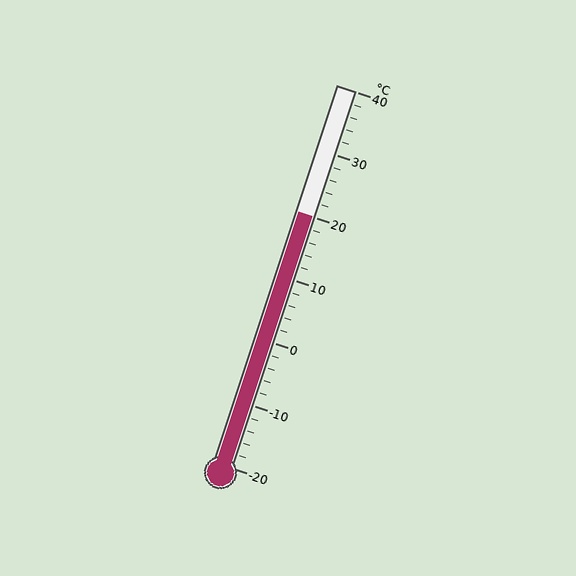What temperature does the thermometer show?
The thermometer shows approximately 20°C.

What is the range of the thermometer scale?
The thermometer scale ranges from -20°C to 40°C.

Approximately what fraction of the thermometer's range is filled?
The thermometer is filled to approximately 65% of its range.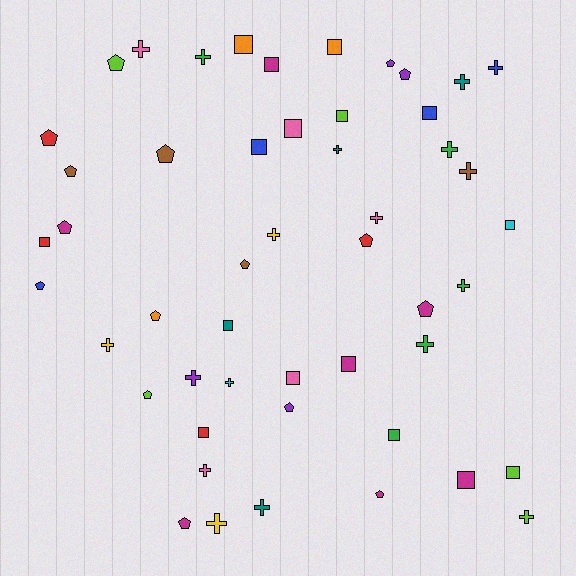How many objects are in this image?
There are 50 objects.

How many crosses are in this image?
There are 18 crosses.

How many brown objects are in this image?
There are 4 brown objects.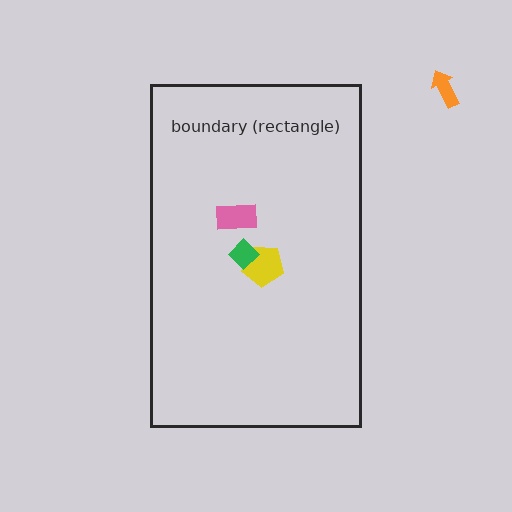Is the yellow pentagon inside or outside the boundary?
Inside.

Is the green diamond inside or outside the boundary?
Inside.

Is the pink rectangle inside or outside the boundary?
Inside.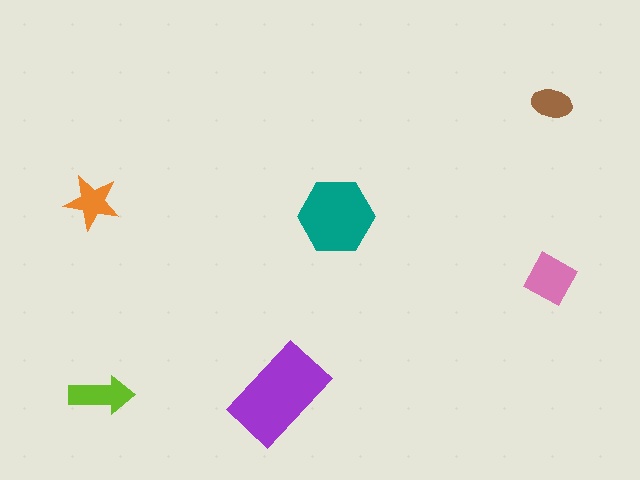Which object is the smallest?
The brown ellipse.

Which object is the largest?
The purple rectangle.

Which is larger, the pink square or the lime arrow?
The pink square.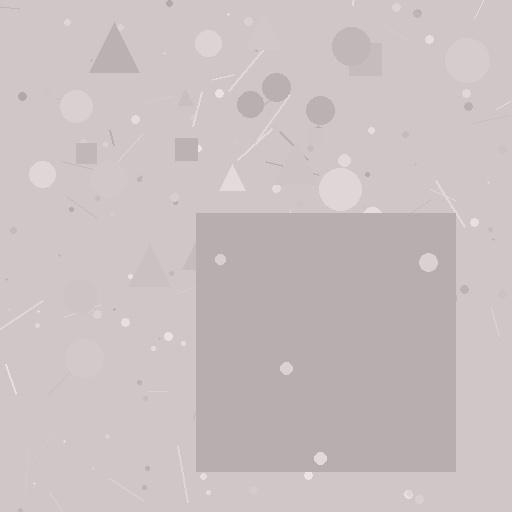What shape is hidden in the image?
A square is hidden in the image.